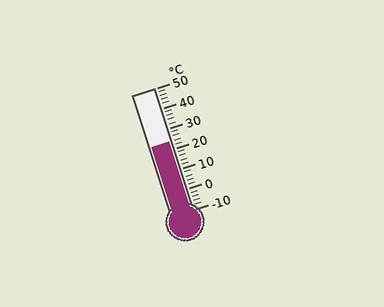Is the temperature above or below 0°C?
The temperature is above 0°C.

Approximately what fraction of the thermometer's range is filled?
The thermometer is filled to approximately 55% of its range.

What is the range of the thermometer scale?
The thermometer scale ranges from -10°C to 50°C.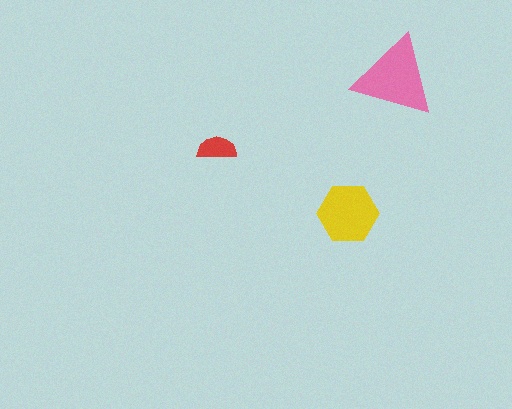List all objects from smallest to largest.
The red semicircle, the yellow hexagon, the pink triangle.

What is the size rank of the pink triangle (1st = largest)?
1st.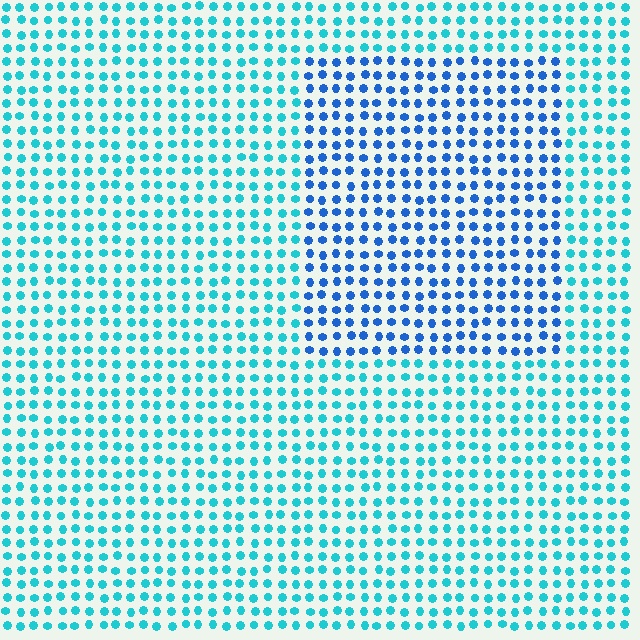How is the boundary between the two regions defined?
The boundary is defined purely by a slight shift in hue (about 35 degrees). Spacing, size, and orientation are identical on both sides.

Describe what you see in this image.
The image is filled with small cyan elements in a uniform arrangement. A rectangle-shaped region is visible where the elements are tinted to a slightly different hue, forming a subtle color boundary.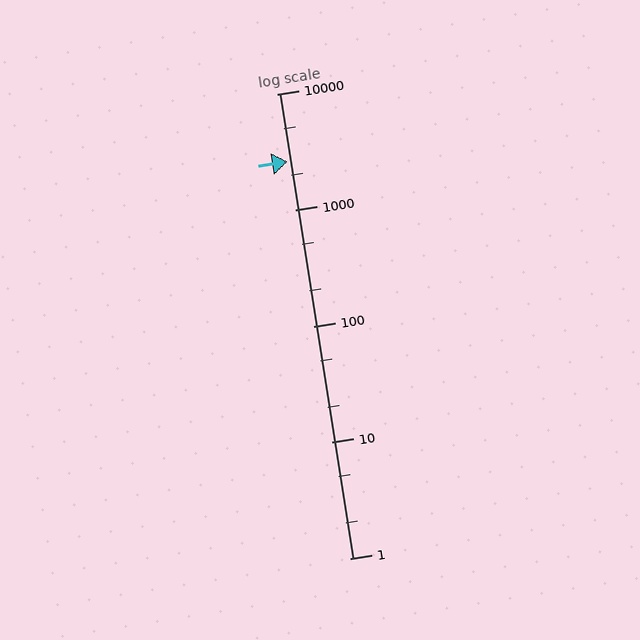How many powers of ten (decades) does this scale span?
The scale spans 4 decades, from 1 to 10000.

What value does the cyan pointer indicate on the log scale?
The pointer indicates approximately 2600.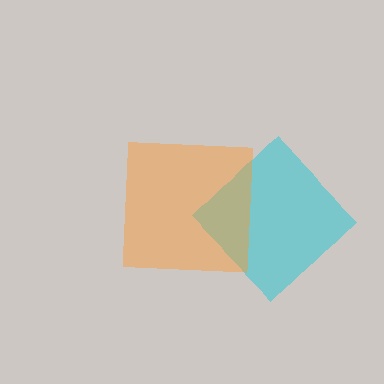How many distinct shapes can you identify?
There are 2 distinct shapes: a cyan diamond, an orange square.